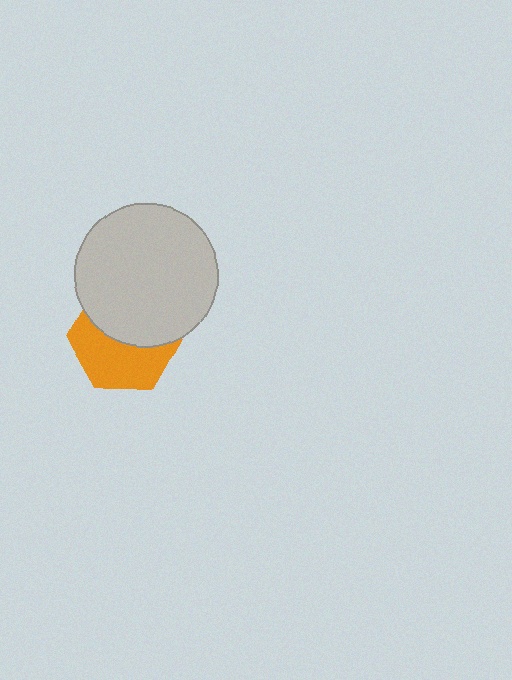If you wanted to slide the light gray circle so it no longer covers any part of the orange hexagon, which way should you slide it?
Slide it up — that is the most direct way to separate the two shapes.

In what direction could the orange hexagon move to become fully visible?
The orange hexagon could move down. That would shift it out from behind the light gray circle entirely.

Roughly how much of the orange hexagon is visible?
About half of it is visible (roughly 51%).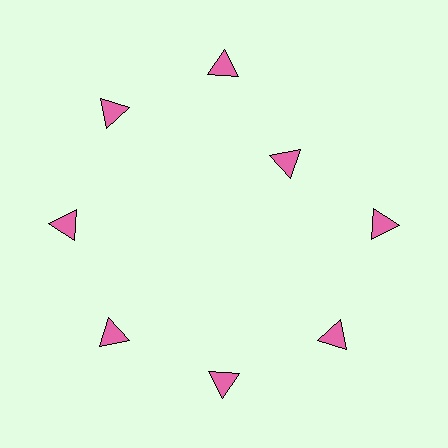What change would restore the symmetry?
The symmetry would be restored by moving it outward, back onto the ring so that all 8 triangles sit at equal angles and equal distance from the center.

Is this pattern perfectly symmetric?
No. The 8 pink triangles are arranged in a ring, but one element near the 2 o'clock position is pulled inward toward the center, breaking the 8-fold rotational symmetry.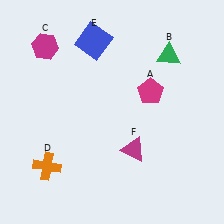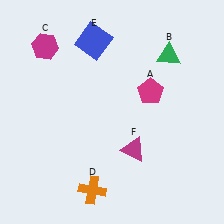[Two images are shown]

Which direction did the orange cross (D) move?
The orange cross (D) moved right.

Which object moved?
The orange cross (D) moved right.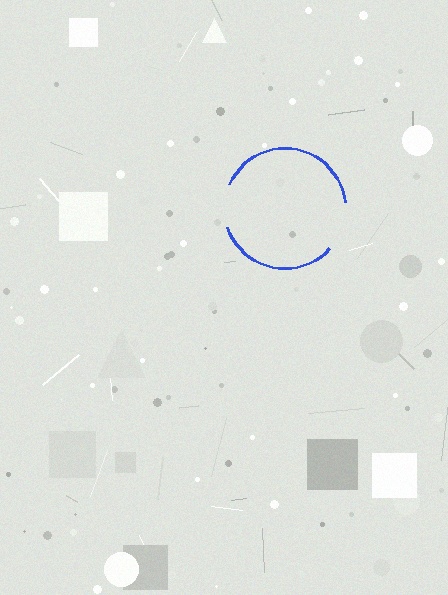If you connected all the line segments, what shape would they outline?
They would outline a circle.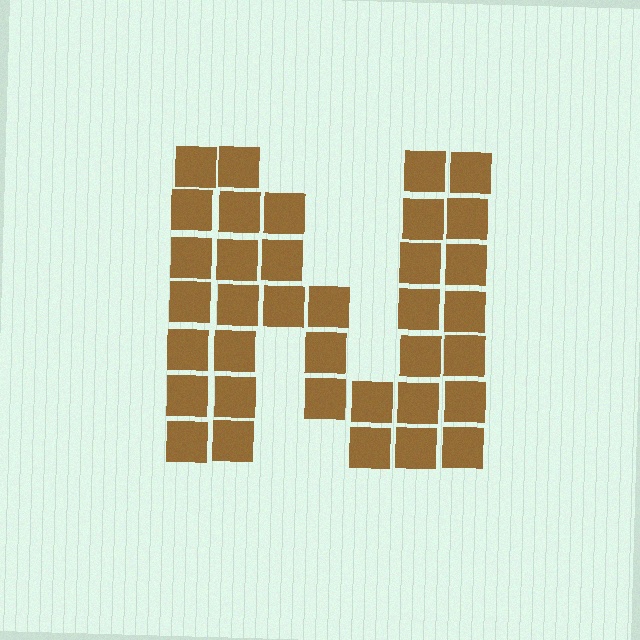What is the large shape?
The large shape is the letter N.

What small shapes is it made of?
It is made of small squares.